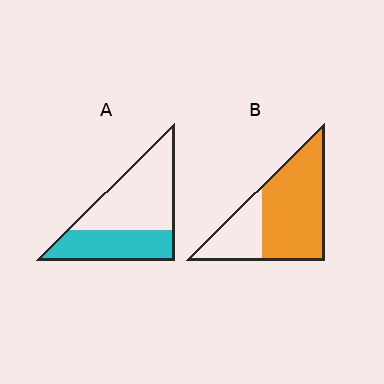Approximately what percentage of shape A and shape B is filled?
A is approximately 40% and B is approximately 70%.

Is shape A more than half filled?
No.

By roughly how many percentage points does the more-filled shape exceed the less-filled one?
By roughly 30 percentage points (B over A).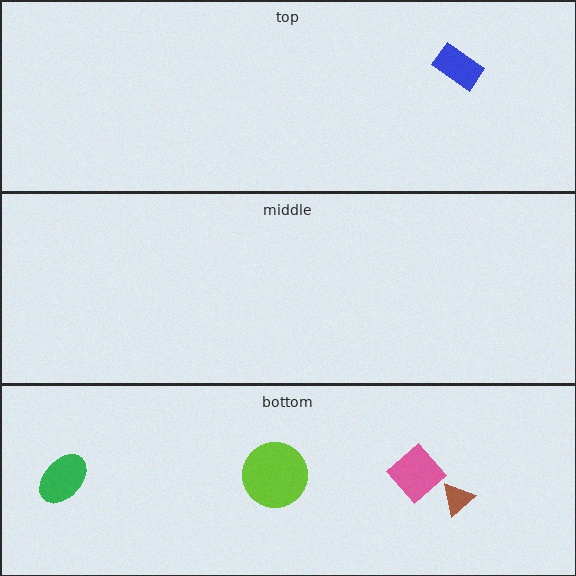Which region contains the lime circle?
The bottom region.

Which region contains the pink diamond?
The bottom region.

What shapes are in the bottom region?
The brown triangle, the pink diamond, the lime circle, the green ellipse.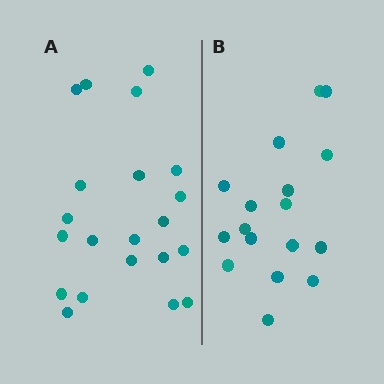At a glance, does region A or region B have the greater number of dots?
Region A (the left region) has more dots.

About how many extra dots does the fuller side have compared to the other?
Region A has about 4 more dots than region B.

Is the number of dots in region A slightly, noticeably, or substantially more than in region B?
Region A has only slightly more — the two regions are fairly close. The ratio is roughly 1.2 to 1.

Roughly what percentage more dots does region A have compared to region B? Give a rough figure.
About 25% more.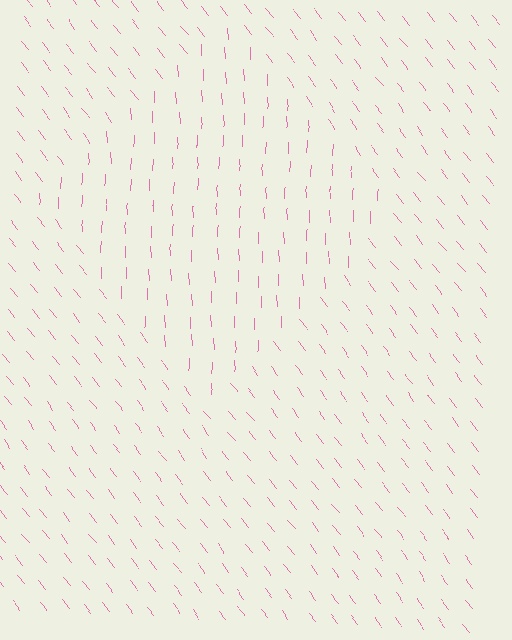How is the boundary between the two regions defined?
The boundary is defined purely by a change in line orientation (approximately 36 degrees difference). All lines are the same color and thickness.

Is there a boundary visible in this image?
Yes, there is a texture boundary formed by a change in line orientation.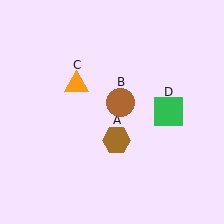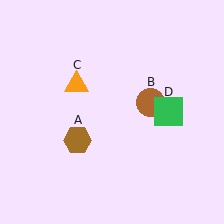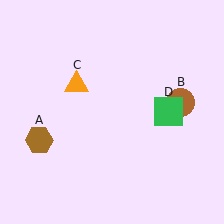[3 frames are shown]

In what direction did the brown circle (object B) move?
The brown circle (object B) moved right.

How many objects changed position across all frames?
2 objects changed position: brown hexagon (object A), brown circle (object B).